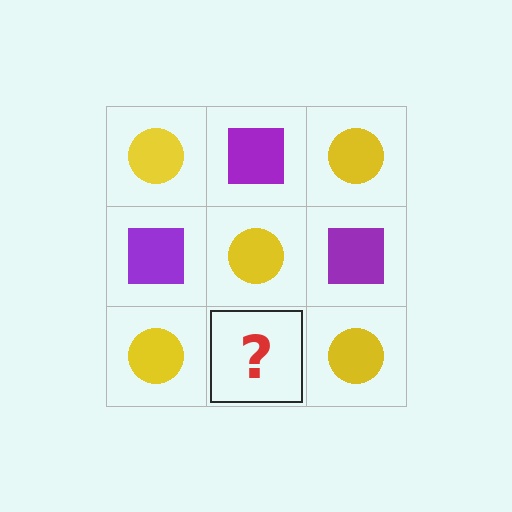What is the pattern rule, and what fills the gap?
The rule is that it alternates yellow circle and purple square in a checkerboard pattern. The gap should be filled with a purple square.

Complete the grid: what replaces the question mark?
The question mark should be replaced with a purple square.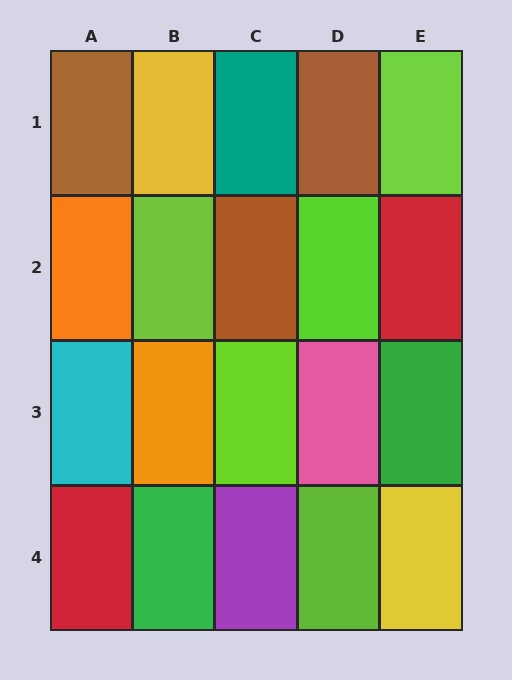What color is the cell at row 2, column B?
Lime.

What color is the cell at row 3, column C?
Lime.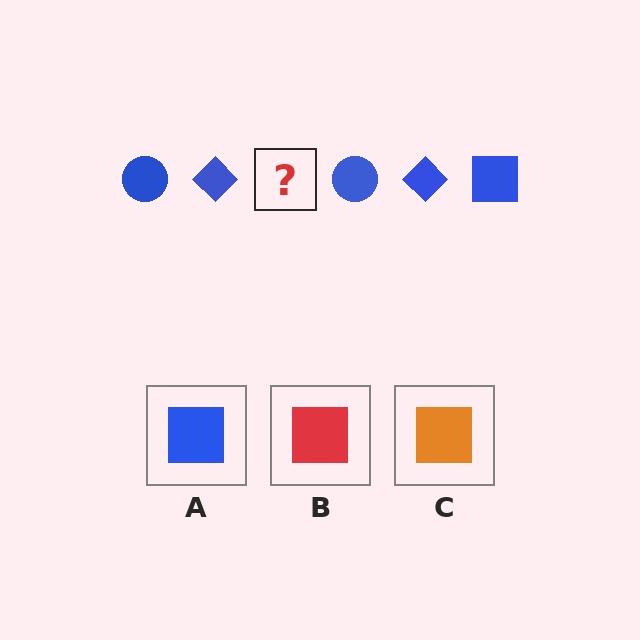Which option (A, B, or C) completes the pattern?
A.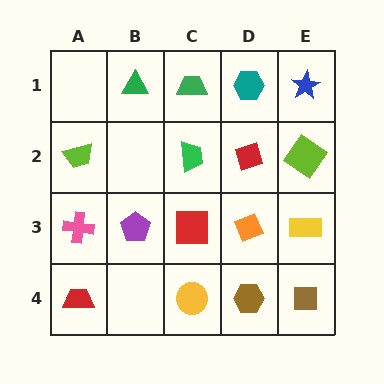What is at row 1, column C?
A green trapezoid.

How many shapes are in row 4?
4 shapes.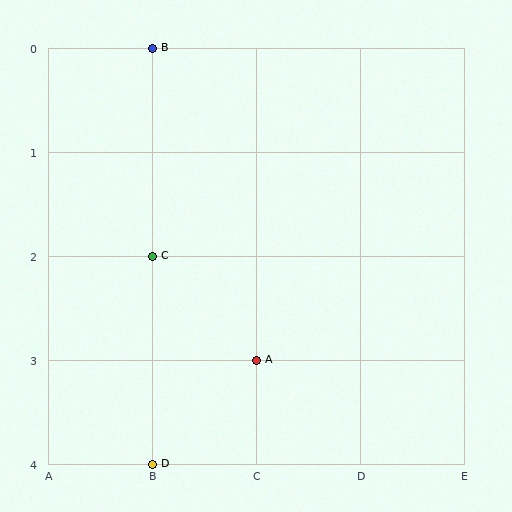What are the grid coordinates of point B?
Point B is at grid coordinates (B, 0).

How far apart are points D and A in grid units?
Points D and A are 1 column and 1 row apart (about 1.4 grid units diagonally).